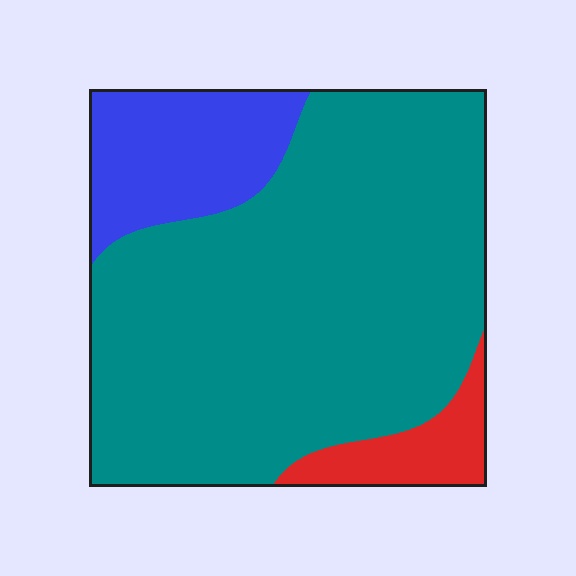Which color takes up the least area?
Red, at roughly 10%.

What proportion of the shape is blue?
Blue takes up less than a sixth of the shape.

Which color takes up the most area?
Teal, at roughly 75%.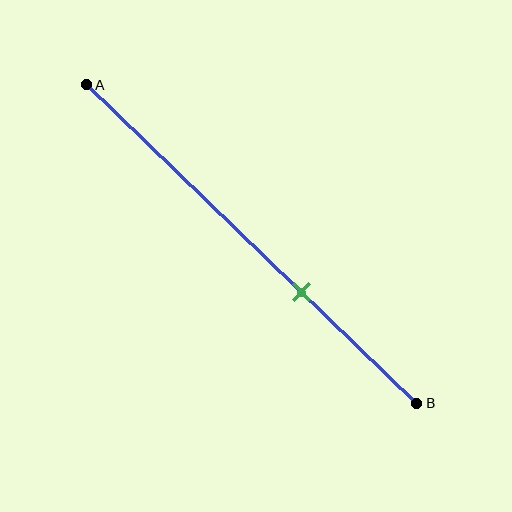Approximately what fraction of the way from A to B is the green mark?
The green mark is approximately 65% of the way from A to B.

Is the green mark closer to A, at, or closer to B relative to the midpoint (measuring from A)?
The green mark is closer to point B than the midpoint of segment AB.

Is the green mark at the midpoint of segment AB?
No, the mark is at about 65% from A, not at the 50% midpoint.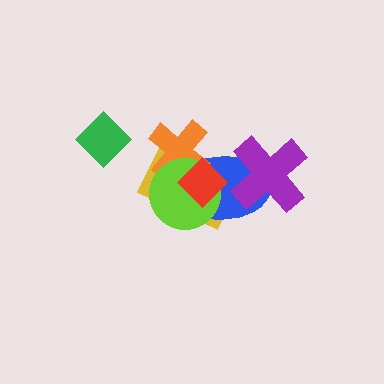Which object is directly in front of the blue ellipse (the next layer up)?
The orange cross is directly in front of the blue ellipse.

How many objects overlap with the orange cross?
4 objects overlap with the orange cross.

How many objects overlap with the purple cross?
1 object overlaps with the purple cross.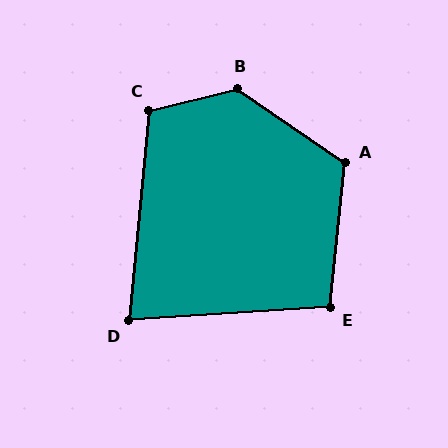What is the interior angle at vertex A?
Approximately 119 degrees (obtuse).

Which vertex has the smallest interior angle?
D, at approximately 81 degrees.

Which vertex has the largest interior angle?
B, at approximately 132 degrees.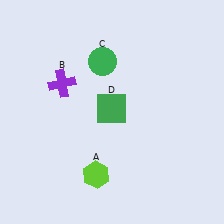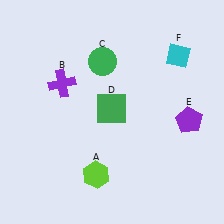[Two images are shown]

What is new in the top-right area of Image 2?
A cyan diamond (F) was added in the top-right area of Image 2.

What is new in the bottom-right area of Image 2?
A purple pentagon (E) was added in the bottom-right area of Image 2.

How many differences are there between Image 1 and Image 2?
There are 2 differences between the two images.